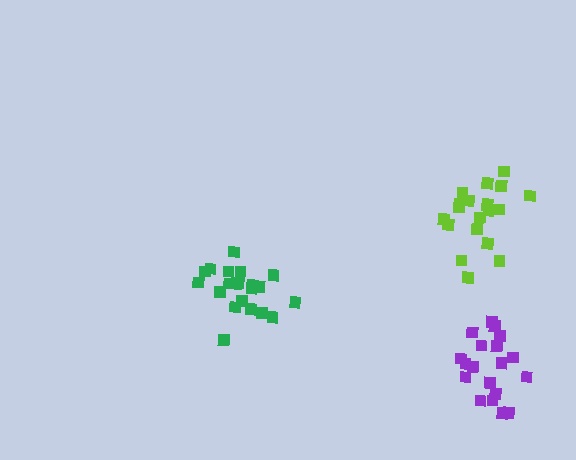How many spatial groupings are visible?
There are 3 spatial groupings.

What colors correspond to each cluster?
The clusters are colored: green, purple, lime.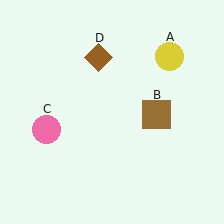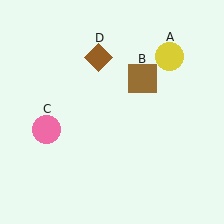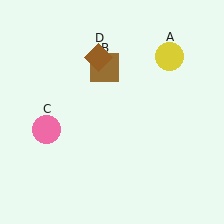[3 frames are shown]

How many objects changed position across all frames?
1 object changed position: brown square (object B).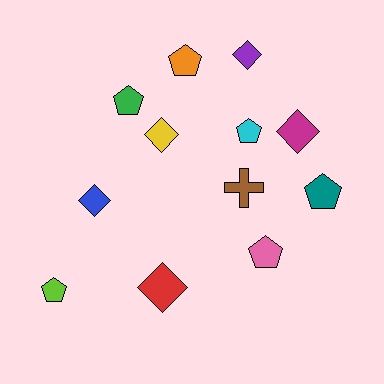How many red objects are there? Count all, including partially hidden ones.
There is 1 red object.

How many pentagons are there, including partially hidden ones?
There are 6 pentagons.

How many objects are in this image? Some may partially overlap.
There are 12 objects.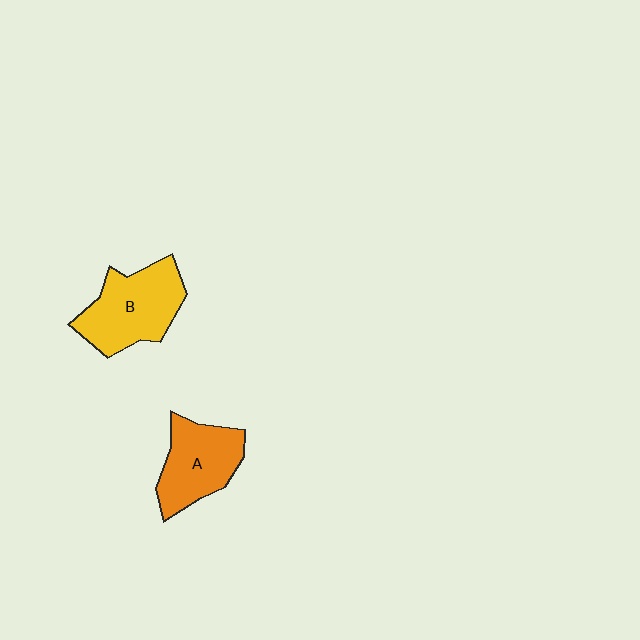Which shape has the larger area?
Shape B (yellow).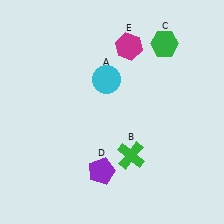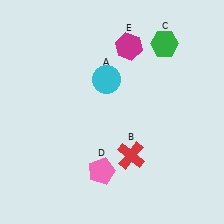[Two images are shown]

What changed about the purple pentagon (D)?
In Image 1, D is purple. In Image 2, it changed to pink.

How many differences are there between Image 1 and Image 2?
There are 2 differences between the two images.